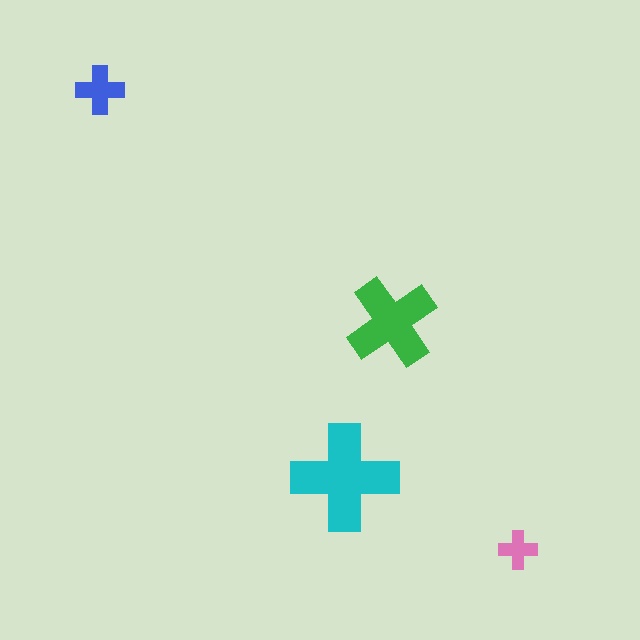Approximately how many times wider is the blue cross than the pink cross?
About 1.5 times wider.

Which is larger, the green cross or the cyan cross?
The cyan one.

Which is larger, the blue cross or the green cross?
The green one.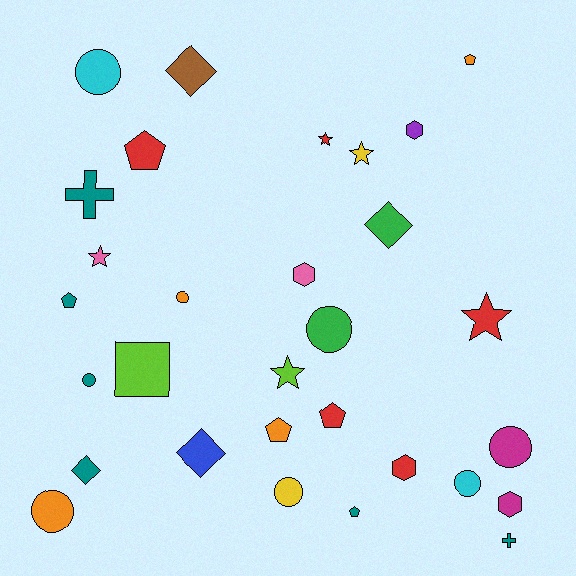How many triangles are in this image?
There are no triangles.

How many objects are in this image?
There are 30 objects.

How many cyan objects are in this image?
There are 2 cyan objects.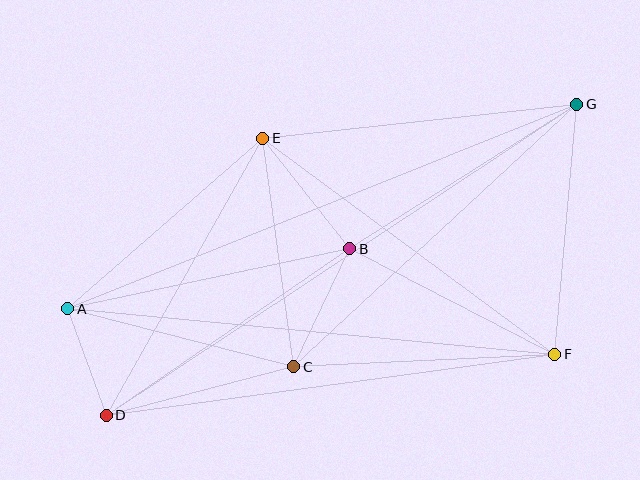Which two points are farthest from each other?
Points D and G are farthest from each other.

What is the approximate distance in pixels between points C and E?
The distance between C and E is approximately 231 pixels.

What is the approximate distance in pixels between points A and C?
The distance between A and C is approximately 233 pixels.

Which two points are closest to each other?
Points A and D are closest to each other.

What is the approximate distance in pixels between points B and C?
The distance between B and C is approximately 131 pixels.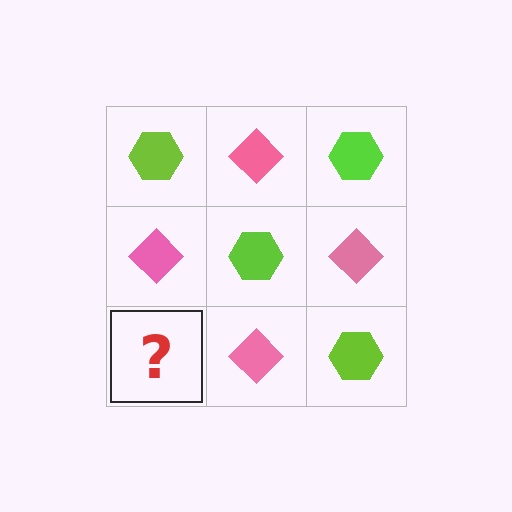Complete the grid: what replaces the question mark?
The question mark should be replaced with a lime hexagon.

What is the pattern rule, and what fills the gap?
The rule is that it alternates lime hexagon and pink diamond in a checkerboard pattern. The gap should be filled with a lime hexagon.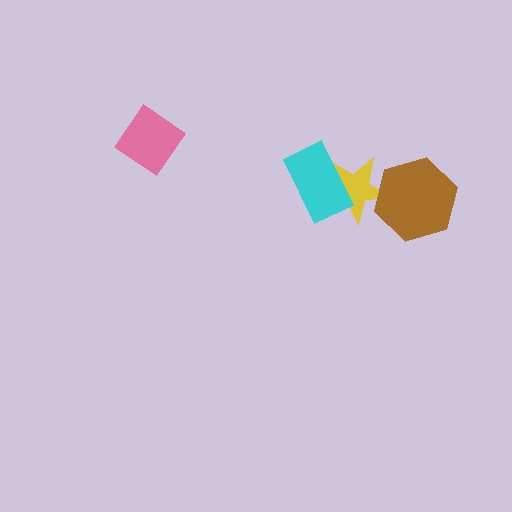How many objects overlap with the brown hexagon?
1 object overlaps with the brown hexagon.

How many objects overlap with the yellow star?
2 objects overlap with the yellow star.